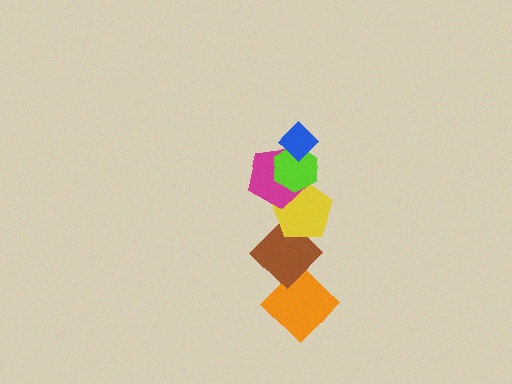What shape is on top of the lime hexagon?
The blue diamond is on top of the lime hexagon.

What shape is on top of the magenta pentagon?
The lime hexagon is on top of the magenta pentagon.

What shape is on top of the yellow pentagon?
The magenta pentagon is on top of the yellow pentagon.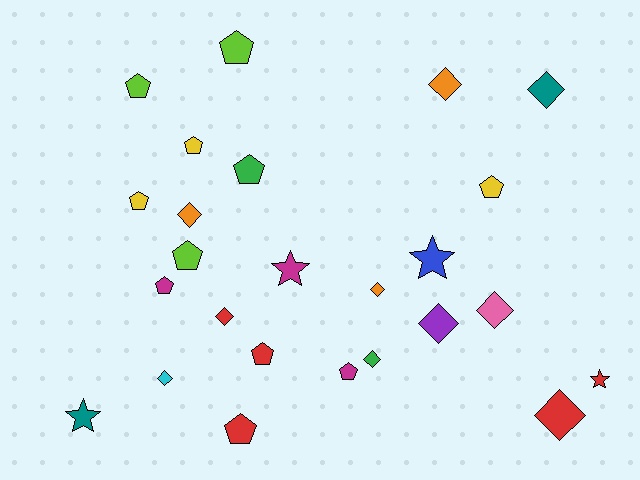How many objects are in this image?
There are 25 objects.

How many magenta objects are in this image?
There are 3 magenta objects.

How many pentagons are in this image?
There are 11 pentagons.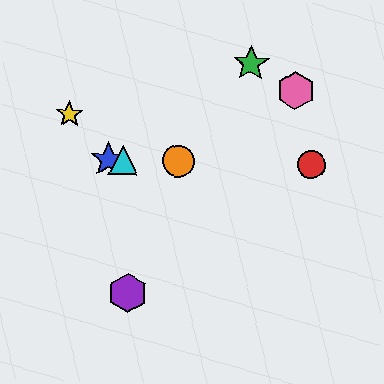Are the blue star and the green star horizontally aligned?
No, the blue star is at y≈159 and the green star is at y≈64.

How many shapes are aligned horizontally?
4 shapes (the red circle, the blue star, the orange circle, the cyan triangle) are aligned horizontally.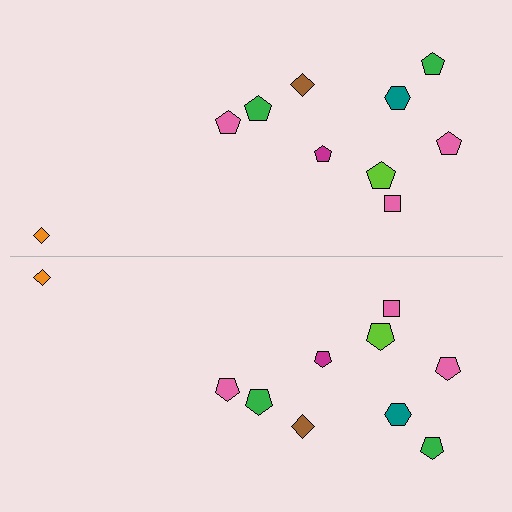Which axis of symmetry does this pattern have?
The pattern has a horizontal axis of symmetry running through the center of the image.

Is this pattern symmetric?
Yes, this pattern has bilateral (reflection) symmetry.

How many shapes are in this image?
There are 20 shapes in this image.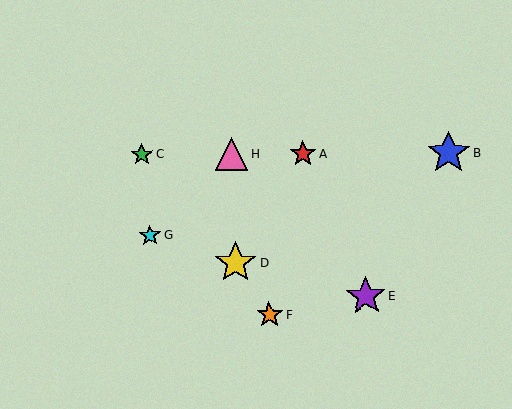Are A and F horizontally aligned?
No, A is at y≈154 and F is at y≈315.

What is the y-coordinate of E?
Object E is at y≈296.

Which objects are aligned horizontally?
Objects A, B, C, H are aligned horizontally.